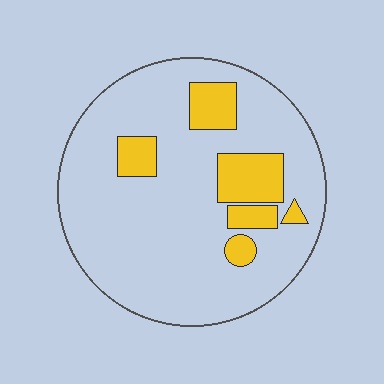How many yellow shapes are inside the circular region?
6.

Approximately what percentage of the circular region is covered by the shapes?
Approximately 15%.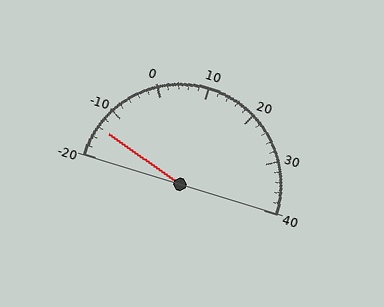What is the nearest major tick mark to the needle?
The nearest major tick mark is -10.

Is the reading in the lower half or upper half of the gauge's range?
The reading is in the lower half of the range (-20 to 40).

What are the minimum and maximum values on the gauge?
The gauge ranges from -20 to 40.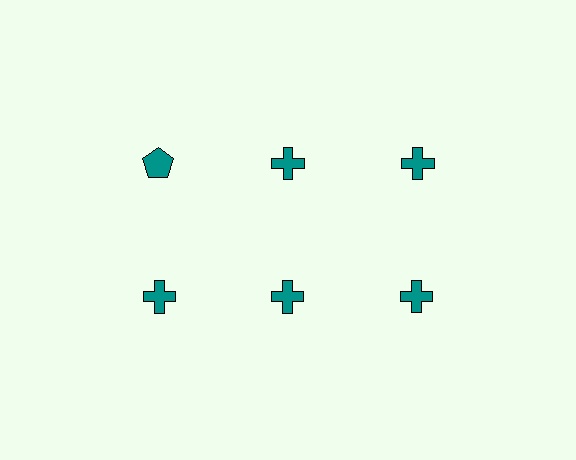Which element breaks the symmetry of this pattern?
The teal pentagon in the top row, leftmost column breaks the symmetry. All other shapes are teal crosses.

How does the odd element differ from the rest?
It has a different shape: pentagon instead of cross.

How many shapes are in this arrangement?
There are 6 shapes arranged in a grid pattern.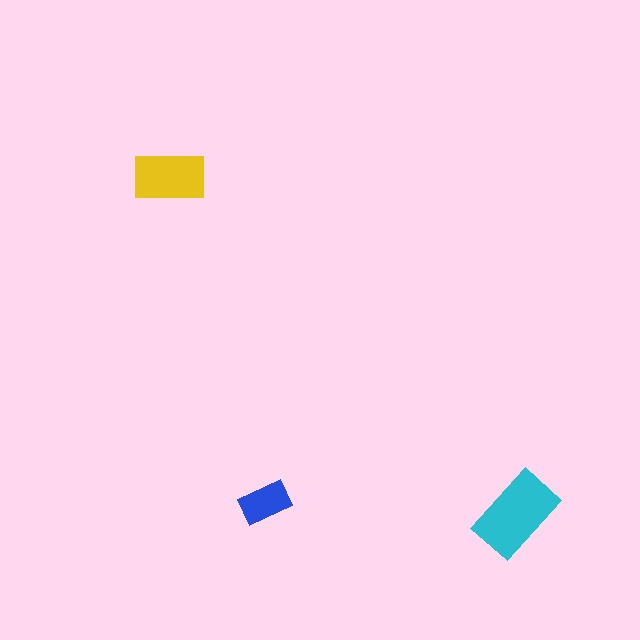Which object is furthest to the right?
The cyan rectangle is rightmost.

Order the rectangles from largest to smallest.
the cyan one, the yellow one, the blue one.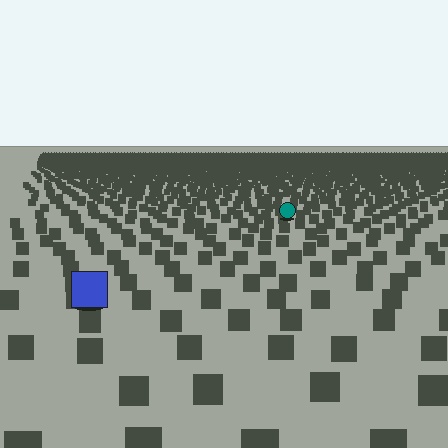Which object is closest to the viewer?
The blue square is closest. The texture marks near it are larger and more spread out.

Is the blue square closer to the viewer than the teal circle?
Yes. The blue square is closer — you can tell from the texture gradient: the ground texture is coarser near it.